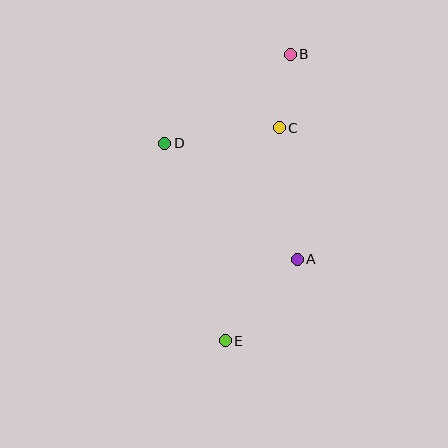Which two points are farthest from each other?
Points B and E are farthest from each other.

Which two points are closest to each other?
Points B and C are closest to each other.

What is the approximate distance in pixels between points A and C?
The distance between A and C is approximately 133 pixels.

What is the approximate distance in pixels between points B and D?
The distance between B and D is approximately 154 pixels.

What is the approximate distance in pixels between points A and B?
The distance between A and B is approximately 205 pixels.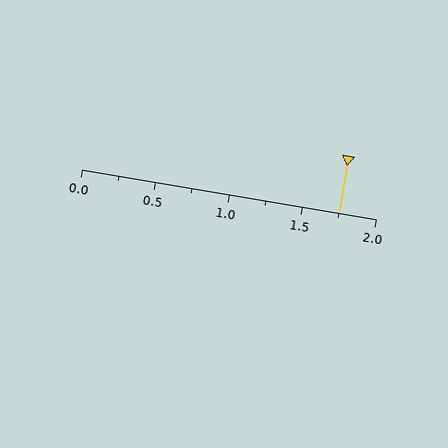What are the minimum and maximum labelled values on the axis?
The axis runs from 0.0 to 2.0.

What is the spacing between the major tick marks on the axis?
The major ticks are spaced 0.5 apart.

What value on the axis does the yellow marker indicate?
The marker indicates approximately 1.75.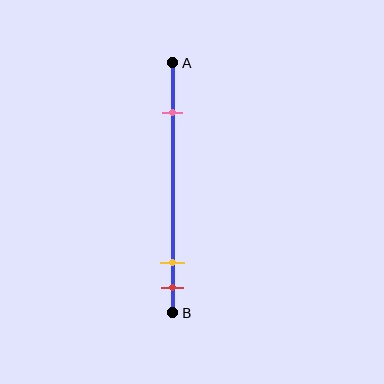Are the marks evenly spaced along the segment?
No, the marks are not evenly spaced.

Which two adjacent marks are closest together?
The yellow and red marks are the closest adjacent pair.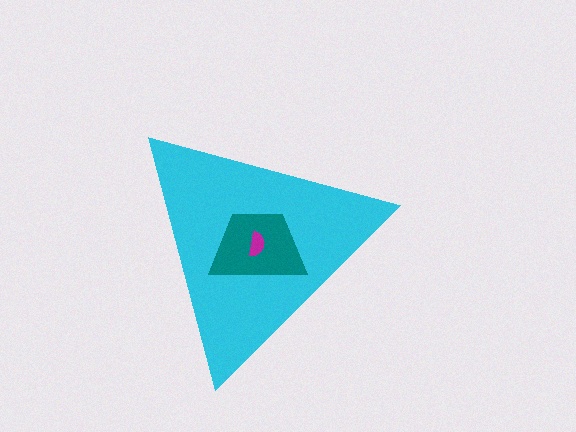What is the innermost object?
The magenta semicircle.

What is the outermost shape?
The cyan triangle.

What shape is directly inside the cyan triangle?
The teal trapezoid.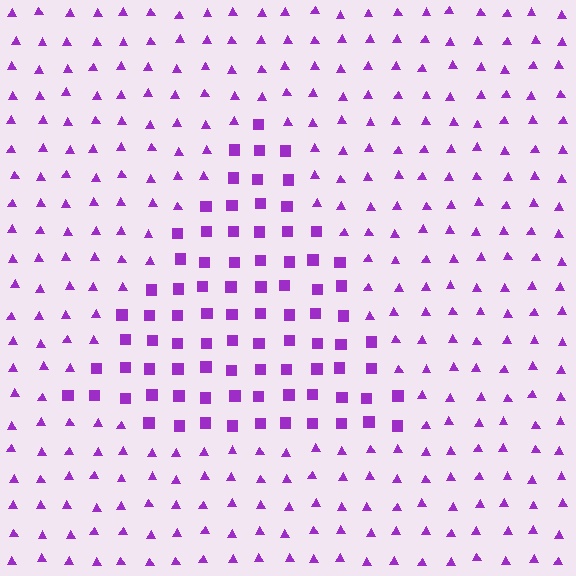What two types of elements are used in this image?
The image uses squares inside the triangle region and triangles outside it.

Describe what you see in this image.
The image is filled with small purple elements arranged in a uniform grid. A triangle-shaped region contains squares, while the surrounding area contains triangles. The boundary is defined purely by the change in element shape.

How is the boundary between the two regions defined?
The boundary is defined by a change in element shape: squares inside vs. triangles outside. All elements share the same color and spacing.